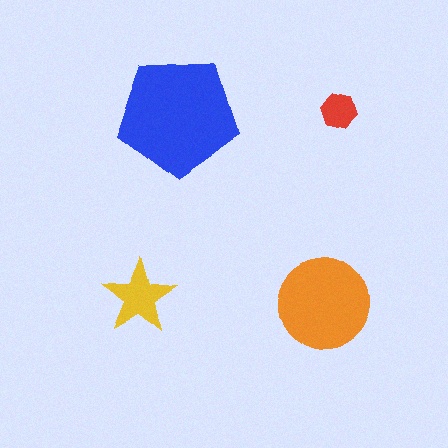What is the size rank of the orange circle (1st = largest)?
2nd.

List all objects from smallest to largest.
The red hexagon, the yellow star, the orange circle, the blue pentagon.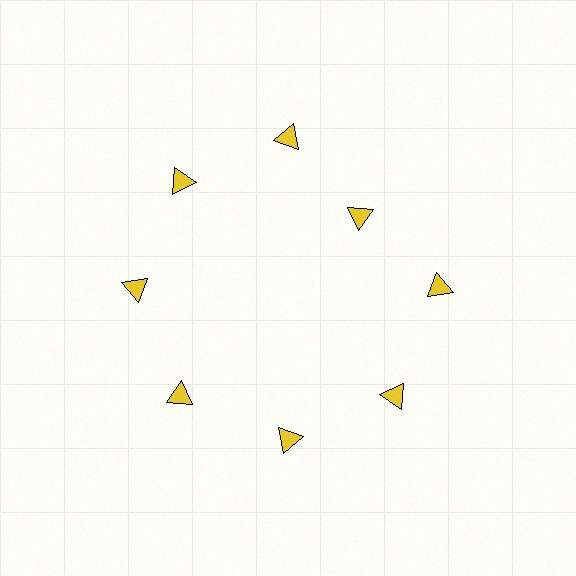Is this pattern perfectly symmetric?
No. The 8 yellow triangles are arranged in a ring, but one element near the 2 o'clock position is pulled inward toward the center, breaking the 8-fold rotational symmetry.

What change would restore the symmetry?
The symmetry would be restored by moving it outward, back onto the ring so that all 8 triangles sit at equal angles and equal distance from the center.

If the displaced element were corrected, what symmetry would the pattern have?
It would have 8-fold rotational symmetry — the pattern would map onto itself every 45 degrees.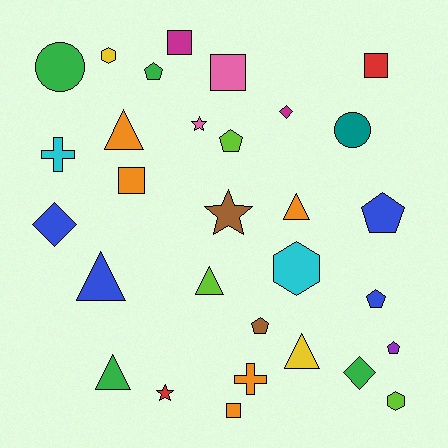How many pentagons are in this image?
There are 6 pentagons.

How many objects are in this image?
There are 30 objects.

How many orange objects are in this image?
There are 5 orange objects.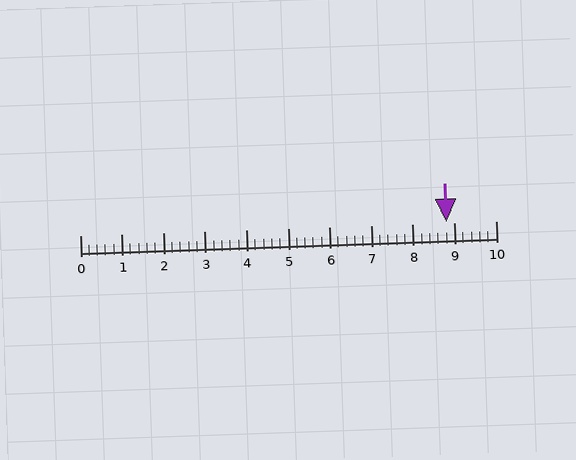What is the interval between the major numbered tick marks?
The major tick marks are spaced 1 units apart.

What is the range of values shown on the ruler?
The ruler shows values from 0 to 10.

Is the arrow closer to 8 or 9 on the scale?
The arrow is closer to 9.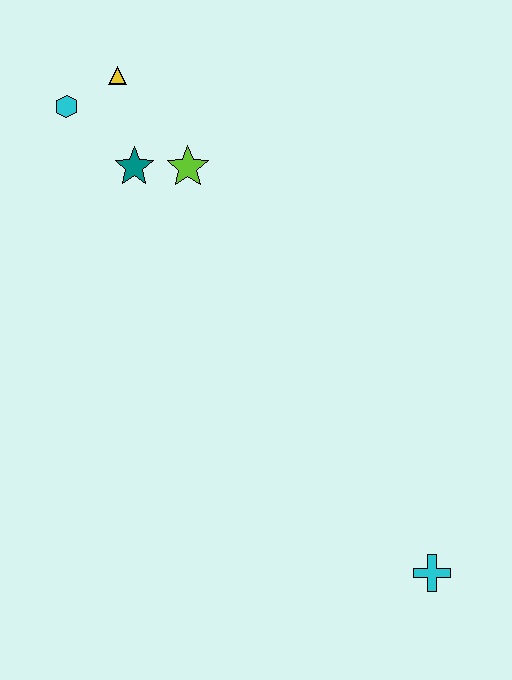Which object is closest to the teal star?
The lime star is closest to the teal star.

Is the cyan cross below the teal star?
Yes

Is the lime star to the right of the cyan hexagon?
Yes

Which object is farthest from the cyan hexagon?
The cyan cross is farthest from the cyan hexagon.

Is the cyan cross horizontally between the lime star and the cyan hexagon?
No